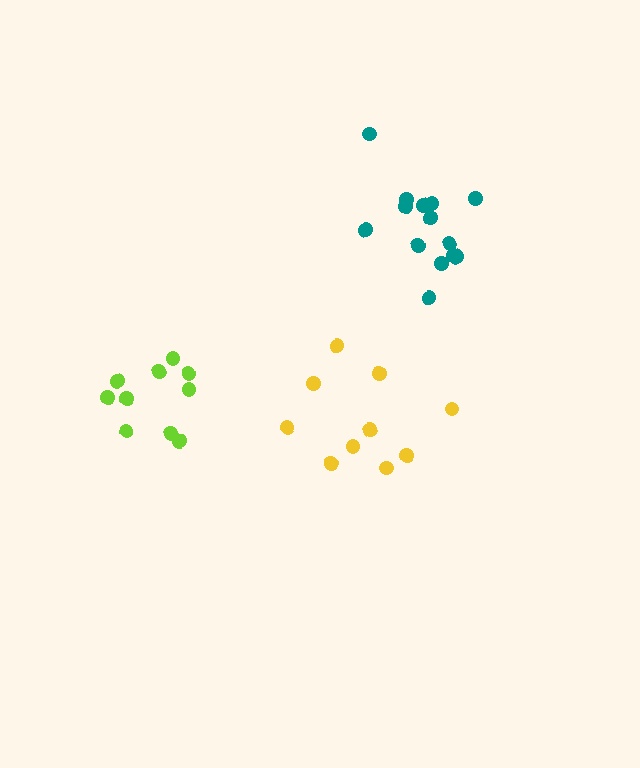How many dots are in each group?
Group 1: 10 dots, Group 2: 15 dots, Group 3: 10 dots (35 total).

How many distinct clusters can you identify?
There are 3 distinct clusters.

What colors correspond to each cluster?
The clusters are colored: lime, teal, yellow.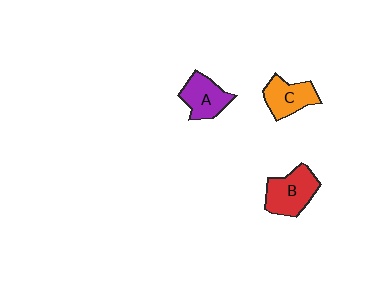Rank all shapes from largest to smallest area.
From largest to smallest: B (red), A (purple), C (orange).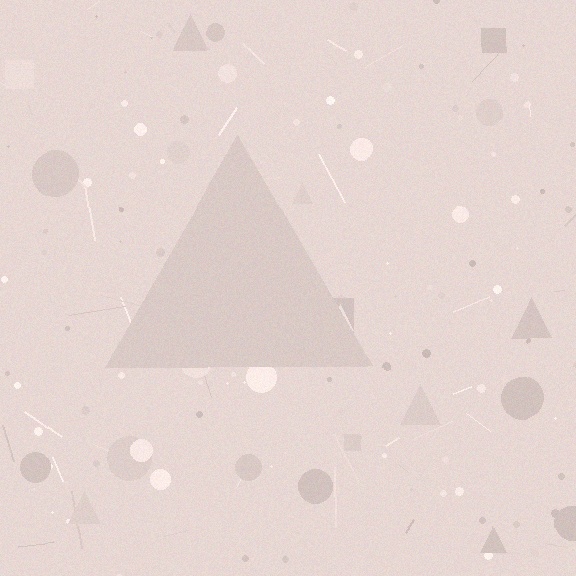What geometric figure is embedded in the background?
A triangle is embedded in the background.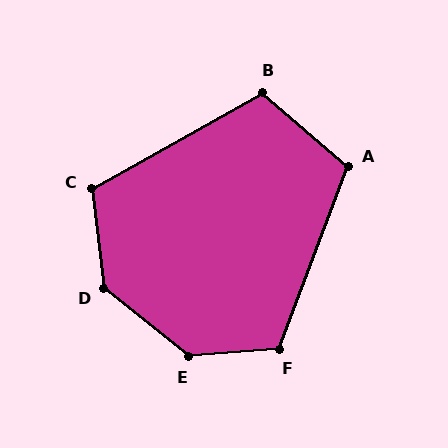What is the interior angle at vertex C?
Approximately 113 degrees (obtuse).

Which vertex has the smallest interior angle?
A, at approximately 110 degrees.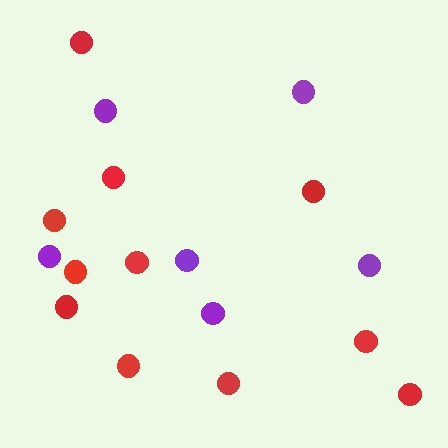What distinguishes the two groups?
There are 2 groups: one group of purple circles (6) and one group of red circles (11).